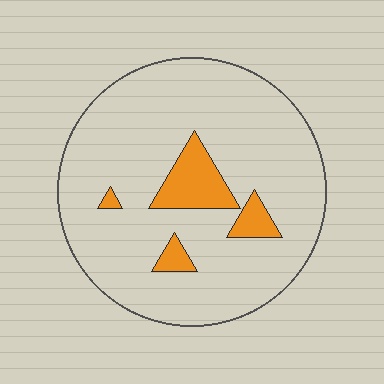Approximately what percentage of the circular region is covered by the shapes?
Approximately 10%.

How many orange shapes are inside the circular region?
4.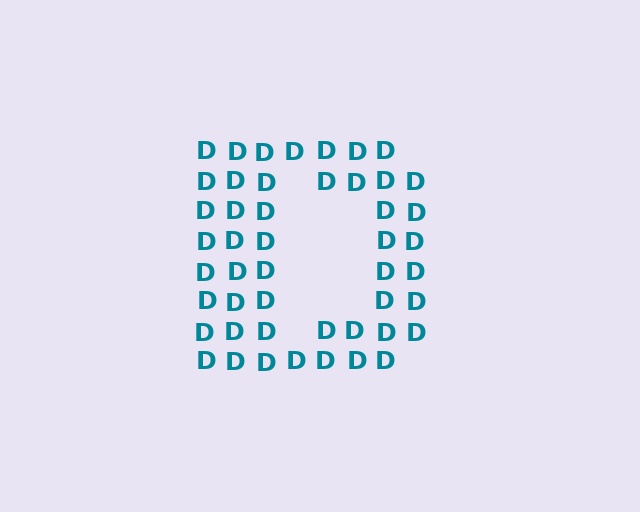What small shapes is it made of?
It is made of small letter D's.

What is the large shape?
The large shape is the letter D.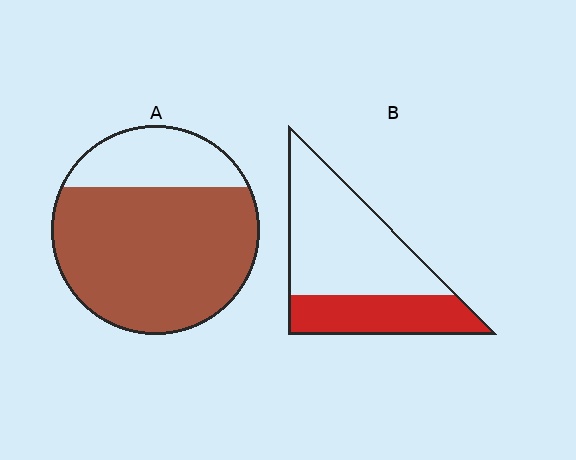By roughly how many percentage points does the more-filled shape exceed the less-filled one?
By roughly 40 percentage points (A over B).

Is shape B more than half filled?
No.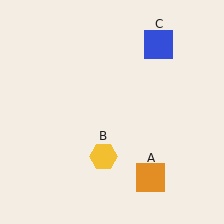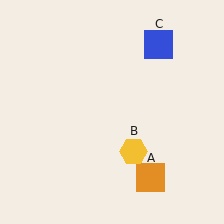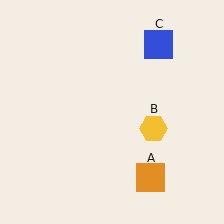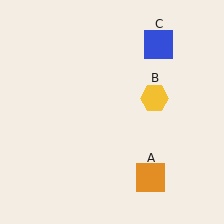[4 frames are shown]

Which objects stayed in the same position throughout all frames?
Orange square (object A) and blue square (object C) remained stationary.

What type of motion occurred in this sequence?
The yellow hexagon (object B) rotated counterclockwise around the center of the scene.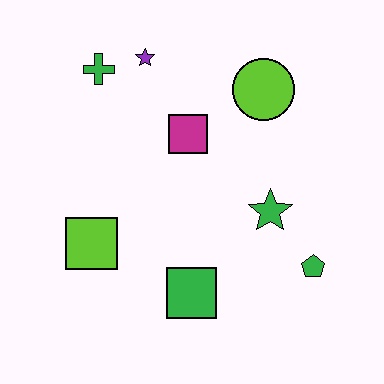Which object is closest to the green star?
The green pentagon is closest to the green star.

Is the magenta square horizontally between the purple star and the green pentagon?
Yes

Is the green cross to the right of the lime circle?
No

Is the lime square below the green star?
Yes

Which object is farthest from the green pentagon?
The green cross is farthest from the green pentagon.